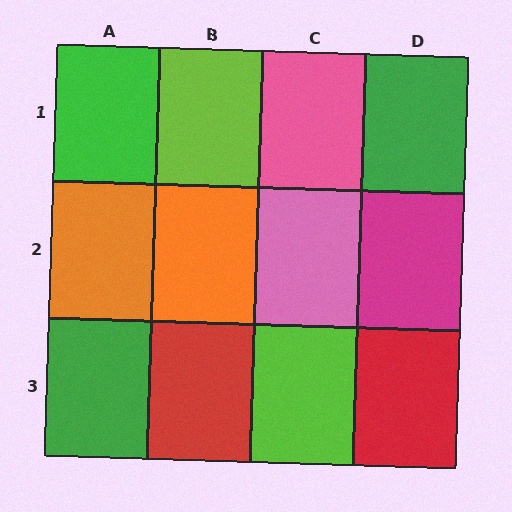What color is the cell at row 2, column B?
Orange.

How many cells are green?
3 cells are green.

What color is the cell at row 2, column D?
Magenta.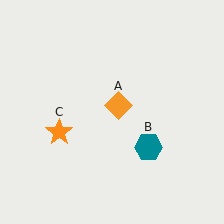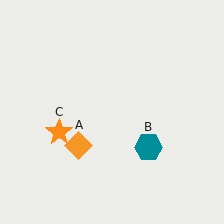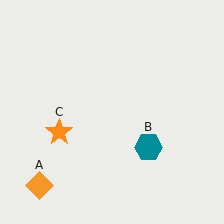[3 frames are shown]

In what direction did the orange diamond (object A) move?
The orange diamond (object A) moved down and to the left.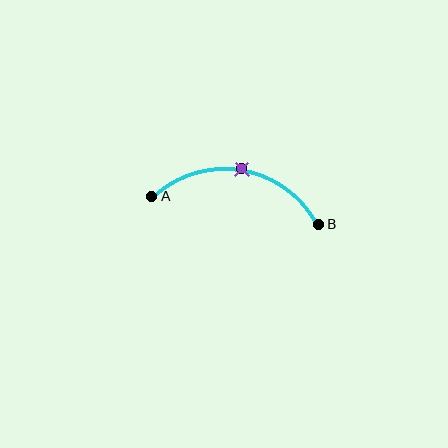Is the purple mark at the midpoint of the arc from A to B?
Yes. The purple mark lies on the arc at equal arc-length from both A and B — it is the arc midpoint.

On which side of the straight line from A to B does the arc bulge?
The arc bulges above the straight line connecting A and B.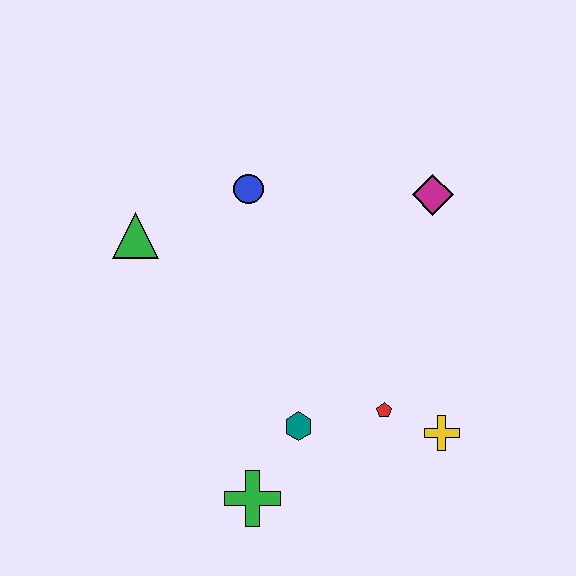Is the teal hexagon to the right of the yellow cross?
No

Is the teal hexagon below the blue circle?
Yes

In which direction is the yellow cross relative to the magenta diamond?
The yellow cross is below the magenta diamond.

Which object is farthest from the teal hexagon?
The magenta diamond is farthest from the teal hexagon.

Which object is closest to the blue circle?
The green triangle is closest to the blue circle.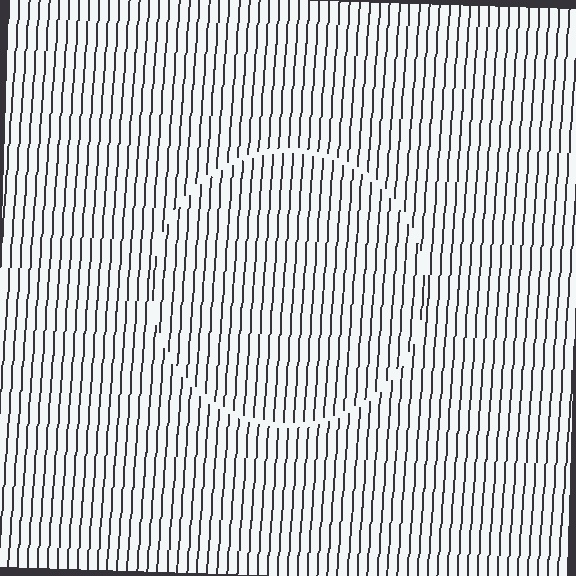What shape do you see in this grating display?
An illusory circle. The interior of the shape contains the same grating, shifted by half a period — the contour is defined by the phase discontinuity where line-ends from the inner and outer gratings abut.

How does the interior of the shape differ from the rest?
The interior of the shape contains the same grating, shifted by half a period — the contour is defined by the phase discontinuity where line-ends from the inner and outer gratings abut.